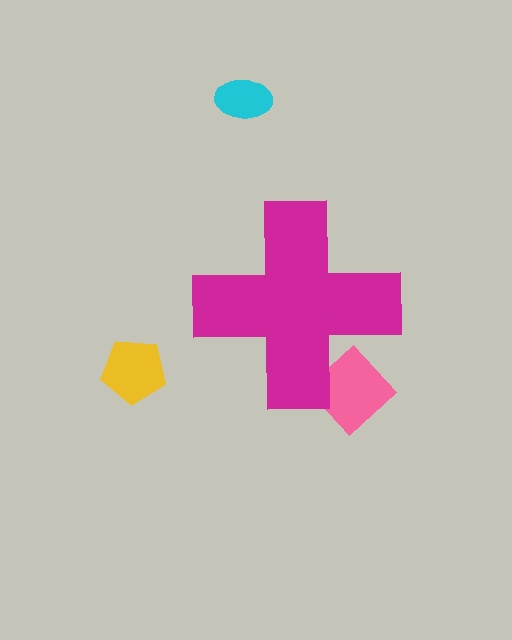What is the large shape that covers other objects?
A magenta cross.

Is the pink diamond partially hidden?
Yes, the pink diamond is partially hidden behind the magenta cross.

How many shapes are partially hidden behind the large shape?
1 shape is partially hidden.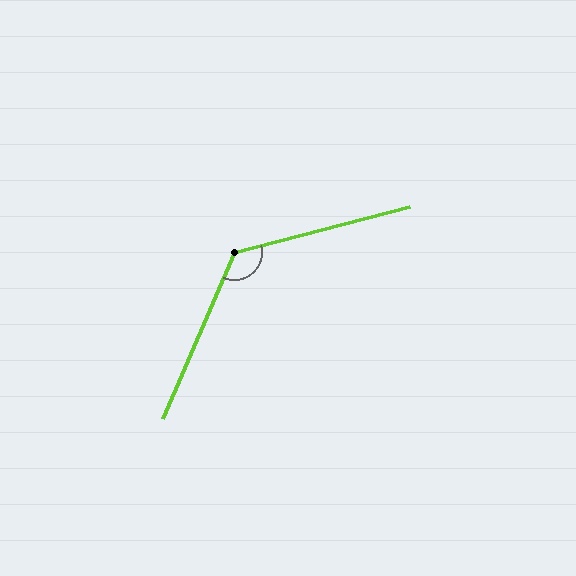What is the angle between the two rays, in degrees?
Approximately 128 degrees.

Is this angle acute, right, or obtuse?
It is obtuse.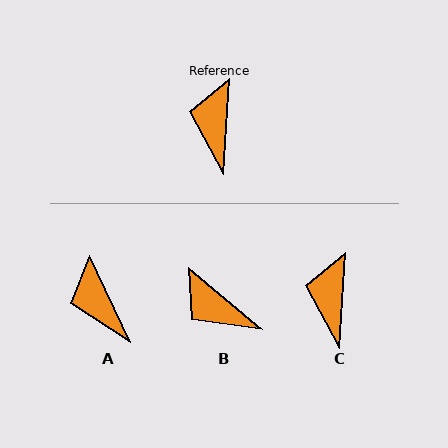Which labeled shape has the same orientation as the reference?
C.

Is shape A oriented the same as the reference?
No, it is off by about 29 degrees.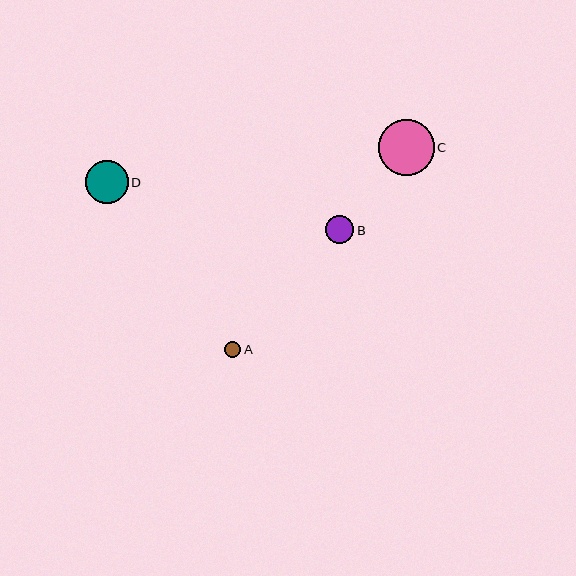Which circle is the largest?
Circle C is the largest with a size of approximately 56 pixels.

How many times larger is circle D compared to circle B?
Circle D is approximately 1.5 times the size of circle B.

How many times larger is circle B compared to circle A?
Circle B is approximately 1.8 times the size of circle A.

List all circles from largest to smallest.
From largest to smallest: C, D, B, A.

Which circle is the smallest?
Circle A is the smallest with a size of approximately 16 pixels.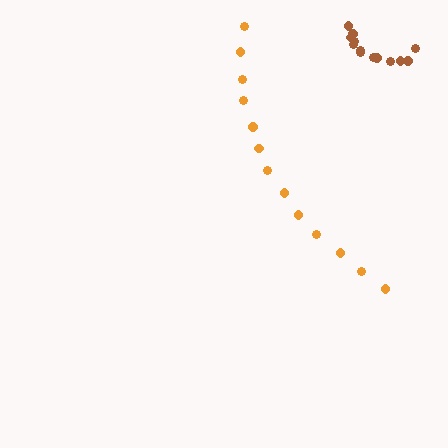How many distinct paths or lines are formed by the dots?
There are 2 distinct paths.